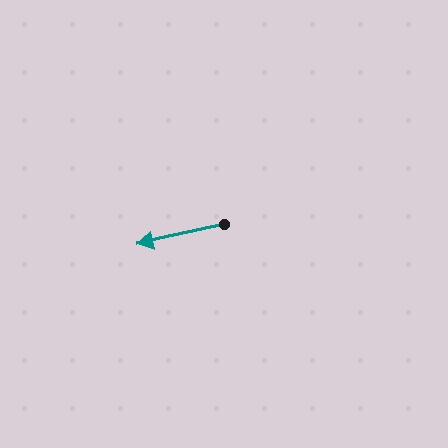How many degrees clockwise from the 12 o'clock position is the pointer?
Approximately 257 degrees.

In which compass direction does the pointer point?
West.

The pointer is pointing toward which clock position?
Roughly 9 o'clock.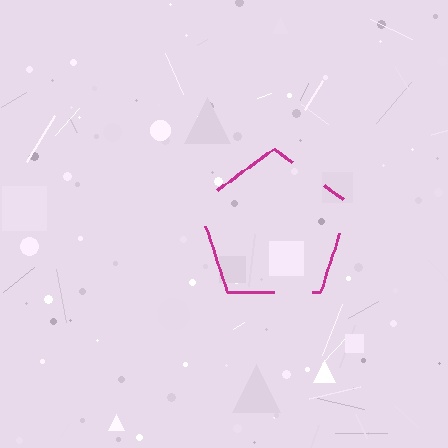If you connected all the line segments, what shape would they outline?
They would outline a pentagon.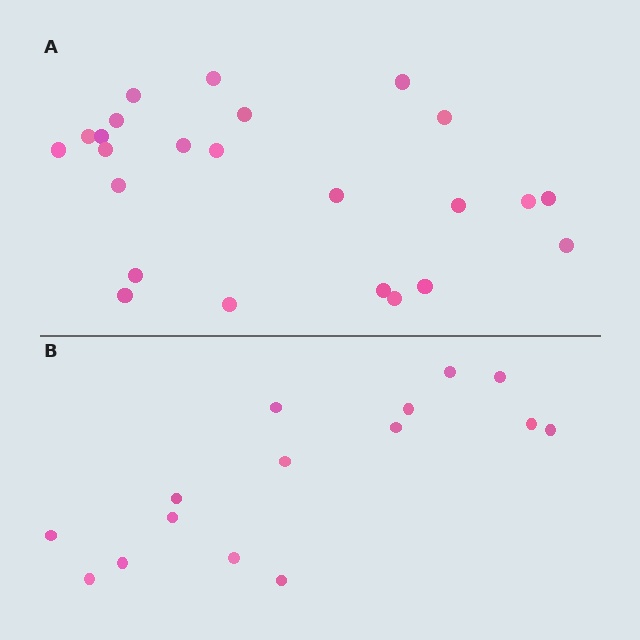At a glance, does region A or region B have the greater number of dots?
Region A (the top region) has more dots.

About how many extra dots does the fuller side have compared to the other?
Region A has roughly 8 or so more dots than region B.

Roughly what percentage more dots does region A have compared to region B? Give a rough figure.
About 60% more.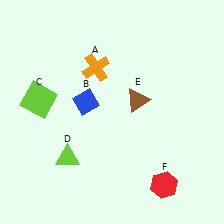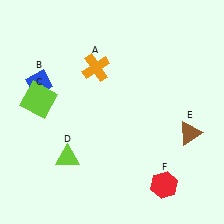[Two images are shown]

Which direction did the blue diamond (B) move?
The blue diamond (B) moved left.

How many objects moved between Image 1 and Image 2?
2 objects moved between the two images.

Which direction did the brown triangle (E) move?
The brown triangle (E) moved right.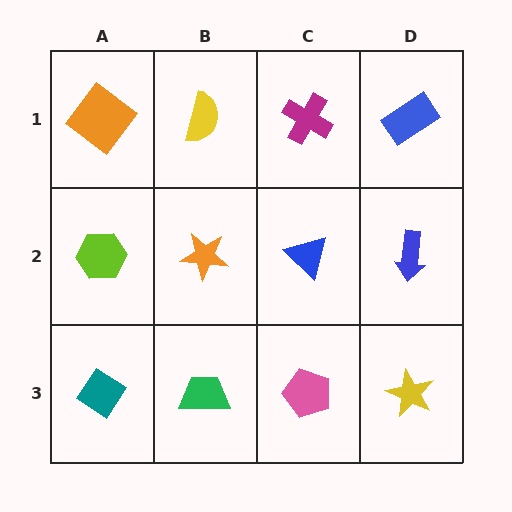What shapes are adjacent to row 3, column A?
A lime hexagon (row 2, column A), a green trapezoid (row 3, column B).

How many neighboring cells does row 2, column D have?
3.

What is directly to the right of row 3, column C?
A yellow star.